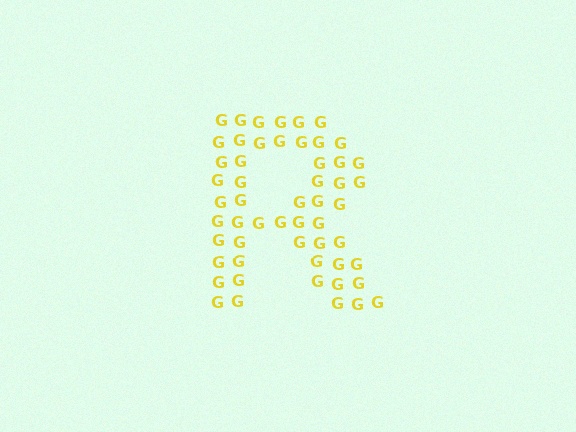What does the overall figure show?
The overall figure shows the letter R.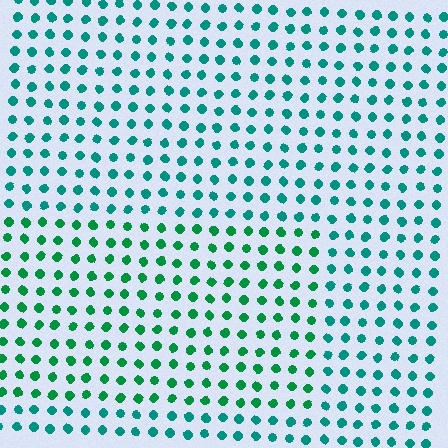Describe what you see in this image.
The image is filled with small teal elements in a uniform arrangement. A rectangle-shaped region is visible where the elements are tinted to a slightly different hue, forming a subtle color boundary.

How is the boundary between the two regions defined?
The boundary is defined purely by a slight shift in hue (about 27 degrees). Spacing, size, and orientation are identical on both sides.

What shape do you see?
I see a rectangle.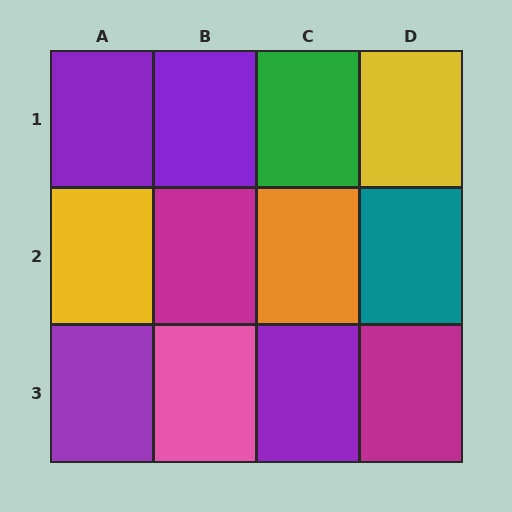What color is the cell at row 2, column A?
Yellow.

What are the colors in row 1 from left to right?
Purple, purple, green, yellow.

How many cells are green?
1 cell is green.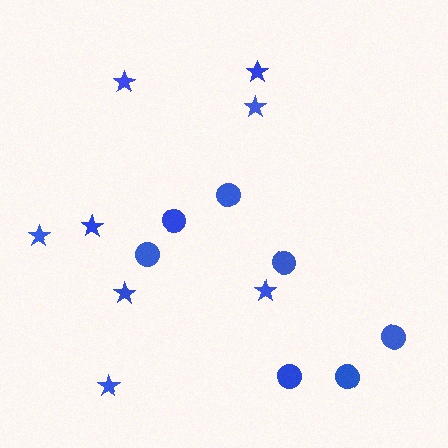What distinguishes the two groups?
There are 2 groups: one group of stars (8) and one group of circles (7).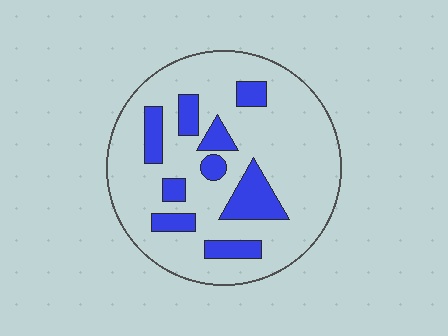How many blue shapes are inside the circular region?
9.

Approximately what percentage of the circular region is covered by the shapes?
Approximately 20%.